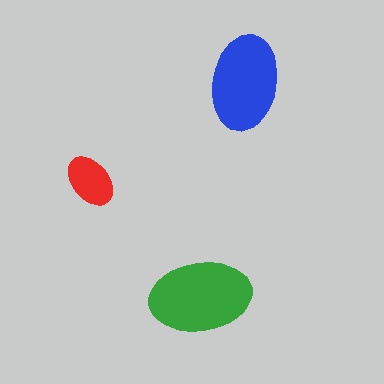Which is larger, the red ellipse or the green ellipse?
The green one.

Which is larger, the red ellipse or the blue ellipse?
The blue one.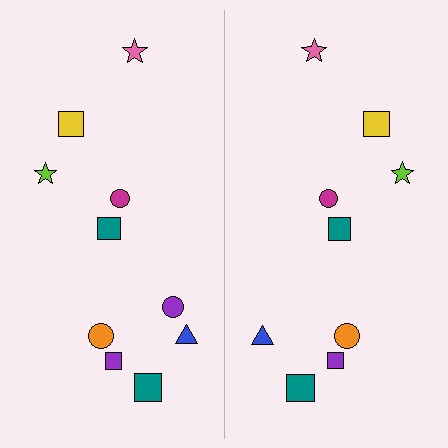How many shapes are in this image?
There are 19 shapes in this image.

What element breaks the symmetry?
A purple circle is missing from the right side.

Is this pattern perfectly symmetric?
No, the pattern is not perfectly symmetric. A purple circle is missing from the right side.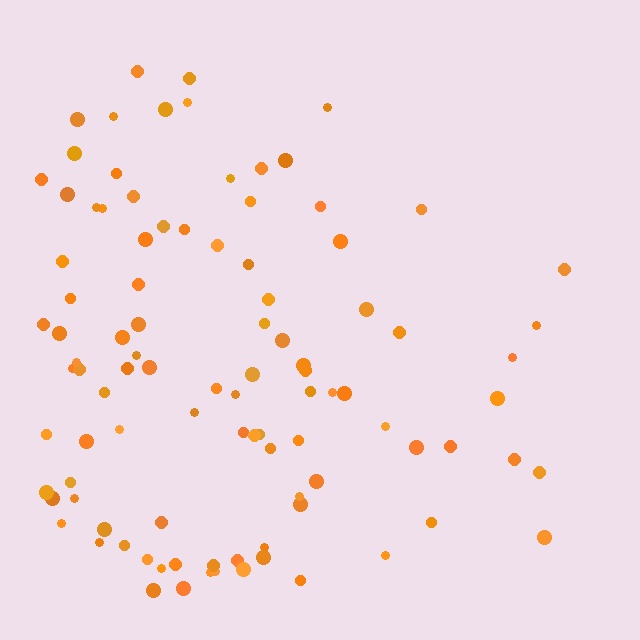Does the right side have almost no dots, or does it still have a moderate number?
Still a moderate number, just noticeably fewer than the left.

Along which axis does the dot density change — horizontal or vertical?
Horizontal.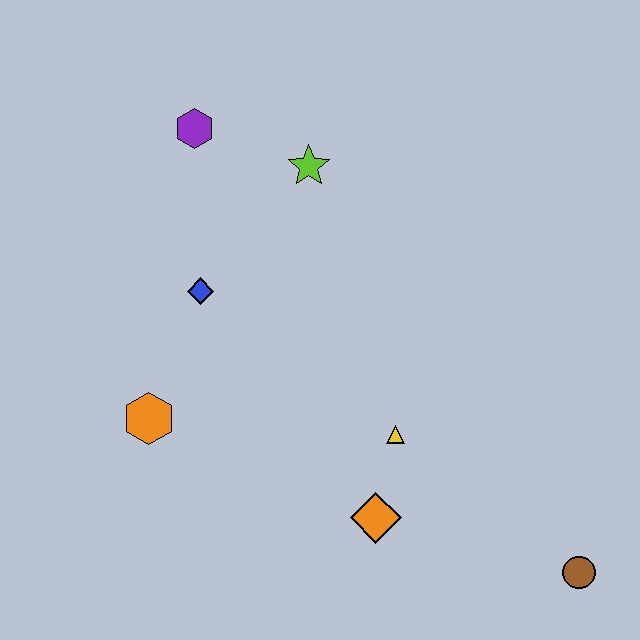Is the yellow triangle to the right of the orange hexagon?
Yes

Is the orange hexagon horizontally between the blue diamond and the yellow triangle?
No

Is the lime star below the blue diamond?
No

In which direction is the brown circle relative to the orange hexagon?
The brown circle is to the right of the orange hexagon.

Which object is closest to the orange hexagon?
The blue diamond is closest to the orange hexagon.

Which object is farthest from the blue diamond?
The brown circle is farthest from the blue diamond.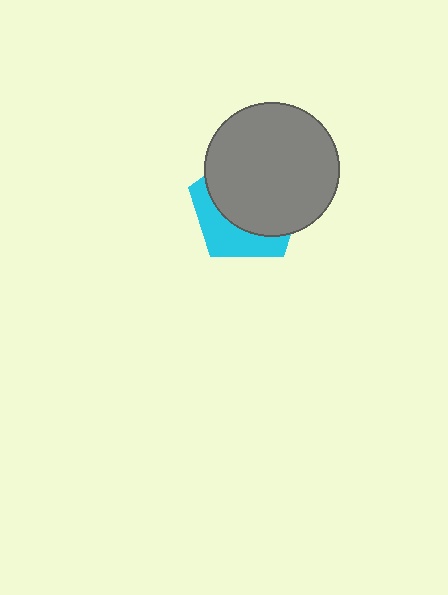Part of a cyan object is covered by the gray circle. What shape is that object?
It is a pentagon.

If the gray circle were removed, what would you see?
You would see the complete cyan pentagon.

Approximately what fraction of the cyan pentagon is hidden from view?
Roughly 66% of the cyan pentagon is hidden behind the gray circle.